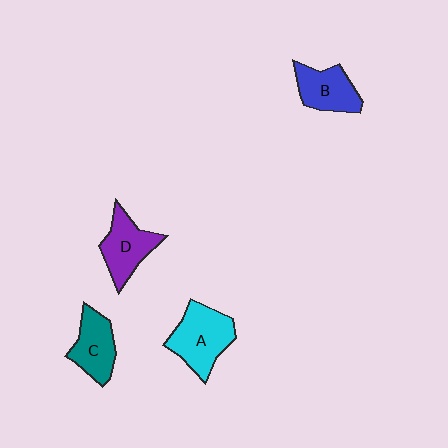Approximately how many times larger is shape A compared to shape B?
Approximately 1.3 times.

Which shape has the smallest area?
Shape C (teal).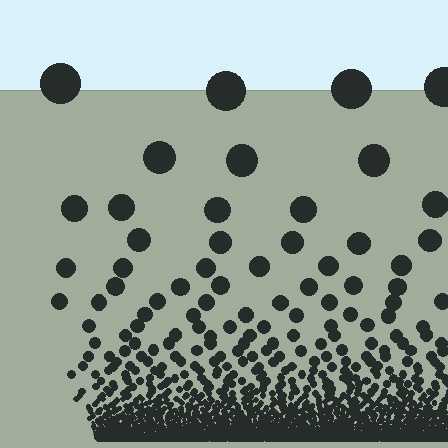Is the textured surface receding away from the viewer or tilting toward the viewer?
The surface appears to tilt toward the viewer. Texture elements get larger and sparser toward the top.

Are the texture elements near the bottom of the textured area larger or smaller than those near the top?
Smaller. The gradient is inverted — elements near the bottom are smaller and denser.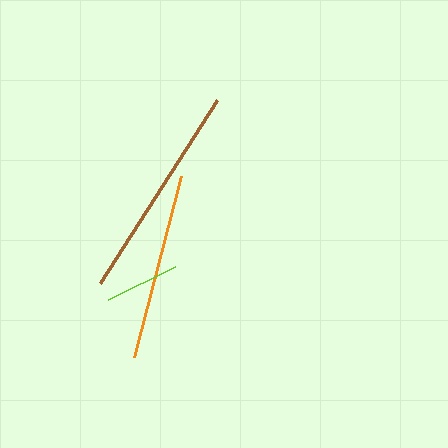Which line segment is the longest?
The brown line is the longest at approximately 217 pixels.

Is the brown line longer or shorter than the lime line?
The brown line is longer than the lime line.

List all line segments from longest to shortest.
From longest to shortest: brown, orange, lime.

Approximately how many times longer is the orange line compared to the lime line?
The orange line is approximately 2.5 times the length of the lime line.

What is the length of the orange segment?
The orange segment is approximately 187 pixels long.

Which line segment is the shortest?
The lime line is the shortest at approximately 74 pixels.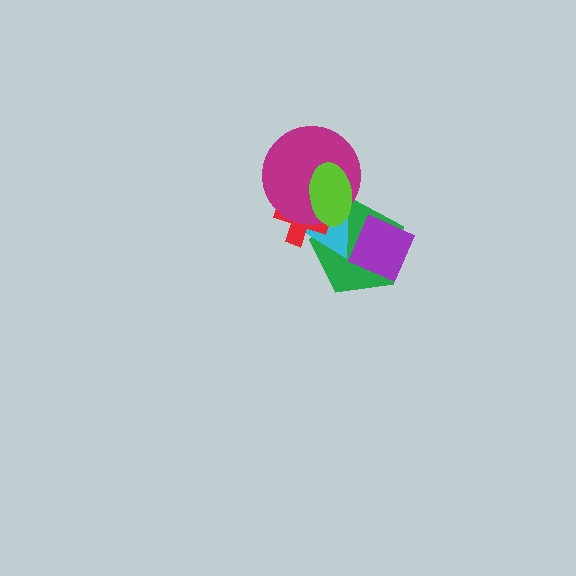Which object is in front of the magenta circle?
The lime ellipse is in front of the magenta circle.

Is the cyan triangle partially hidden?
Yes, it is partially covered by another shape.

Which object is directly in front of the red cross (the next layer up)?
The magenta circle is directly in front of the red cross.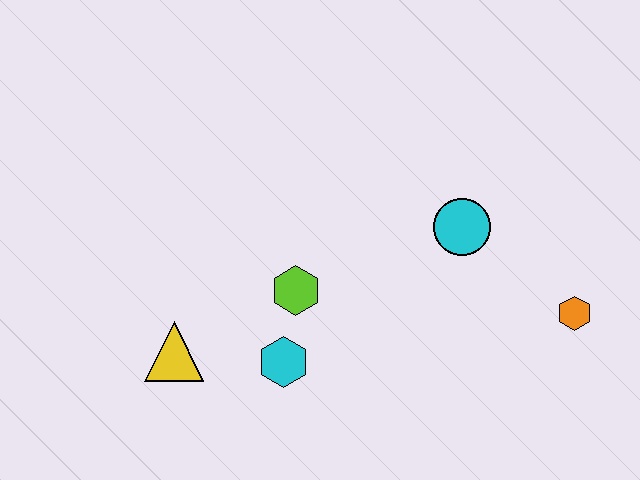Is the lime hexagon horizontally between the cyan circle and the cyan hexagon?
Yes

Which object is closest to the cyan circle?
The orange hexagon is closest to the cyan circle.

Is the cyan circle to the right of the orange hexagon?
No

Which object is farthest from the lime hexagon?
The orange hexagon is farthest from the lime hexagon.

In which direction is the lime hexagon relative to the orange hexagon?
The lime hexagon is to the left of the orange hexagon.